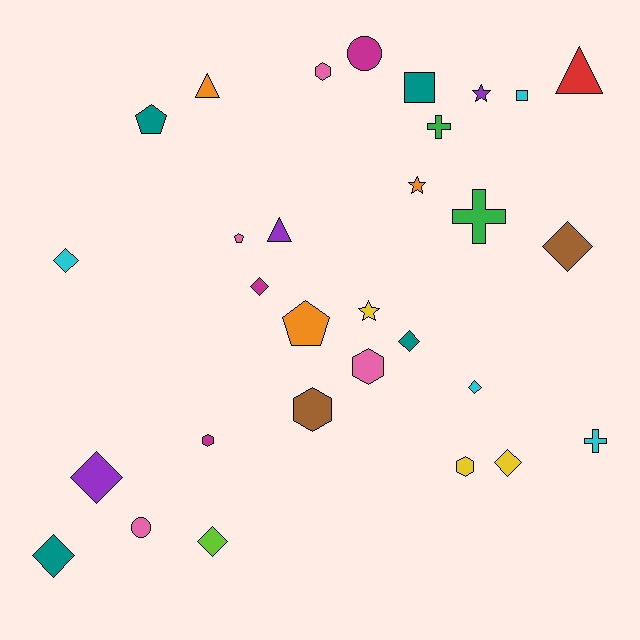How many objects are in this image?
There are 30 objects.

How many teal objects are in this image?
There are 4 teal objects.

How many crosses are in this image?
There are 3 crosses.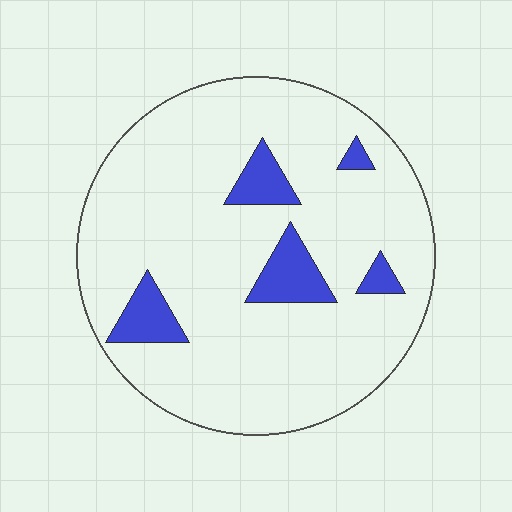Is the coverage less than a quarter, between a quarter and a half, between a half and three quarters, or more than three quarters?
Less than a quarter.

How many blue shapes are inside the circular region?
5.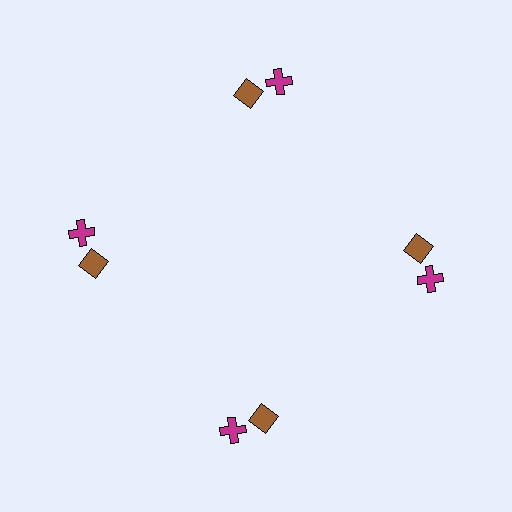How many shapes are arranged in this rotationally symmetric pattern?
There are 8 shapes, arranged in 4 groups of 2.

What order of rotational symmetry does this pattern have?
This pattern has 4-fold rotational symmetry.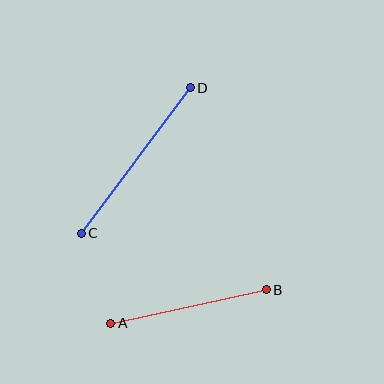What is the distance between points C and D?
The distance is approximately 182 pixels.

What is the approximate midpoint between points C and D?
The midpoint is at approximately (136, 160) pixels.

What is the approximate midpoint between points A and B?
The midpoint is at approximately (189, 307) pixels.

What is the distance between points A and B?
The distance is approximately 159 pixels.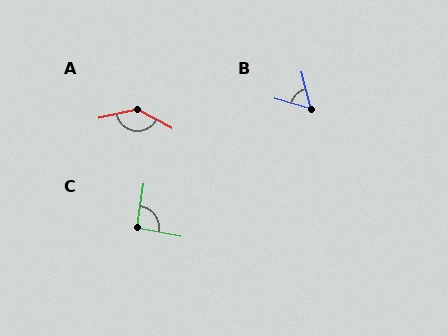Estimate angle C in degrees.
Approximately 92 degrees.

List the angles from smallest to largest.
B (59°), C (92°), A (140°).